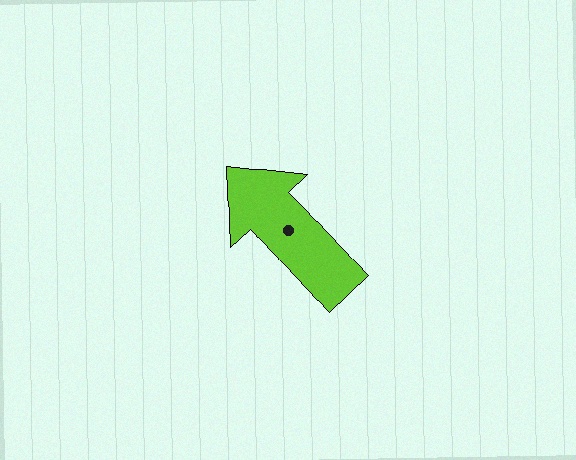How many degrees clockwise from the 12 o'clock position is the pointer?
Approximately 317 degrees.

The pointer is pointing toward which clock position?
Roughly 11 o'clock.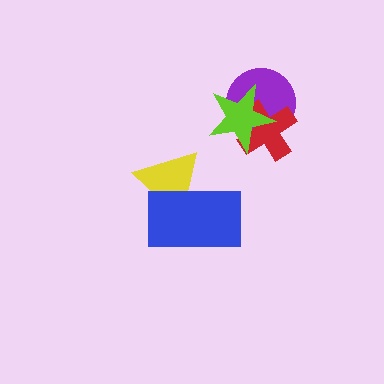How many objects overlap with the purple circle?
2 objects overlap with the purple circle.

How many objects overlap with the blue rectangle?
1 object overlaps with the blue rectangle.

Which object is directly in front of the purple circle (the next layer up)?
The red cross is directly in front of the purple circle.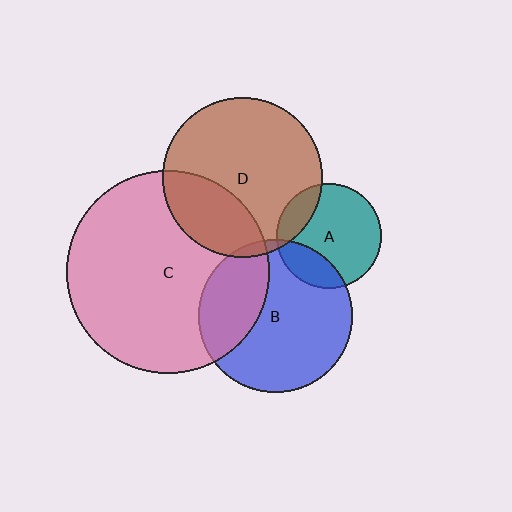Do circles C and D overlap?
Yes.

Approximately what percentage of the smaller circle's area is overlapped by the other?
Approximately 30%.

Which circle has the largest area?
Circle C (pink).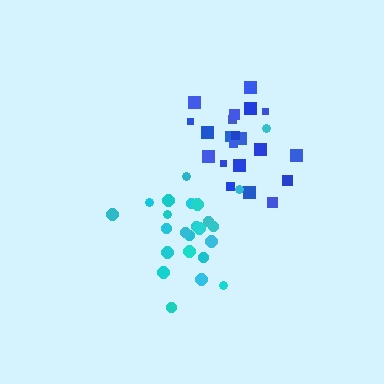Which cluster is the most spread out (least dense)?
Cyan.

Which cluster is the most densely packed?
Blue.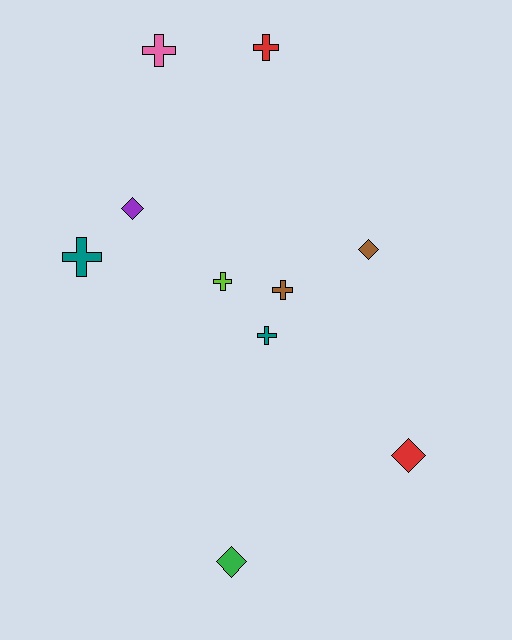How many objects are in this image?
There are 10 objects.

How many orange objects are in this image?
There are no orange objects.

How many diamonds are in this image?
There are 4 diamonds.